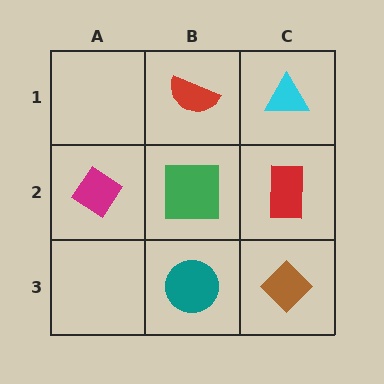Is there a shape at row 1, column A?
No, that cell is empty.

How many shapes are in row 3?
2 shapes.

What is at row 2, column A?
A magenta diamond.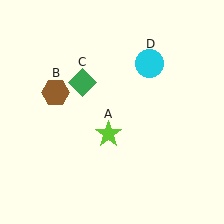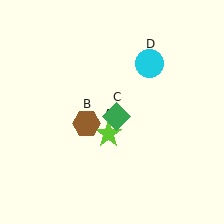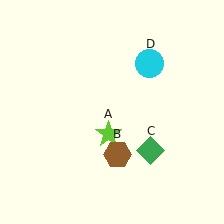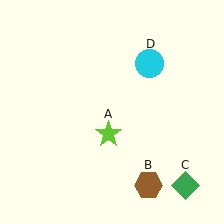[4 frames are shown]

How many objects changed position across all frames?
2 objects changed position: brown hexagon (object B), green diamond (object C).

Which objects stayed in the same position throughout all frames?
Lime star (object A) and cyan circle (object D) remained stationary.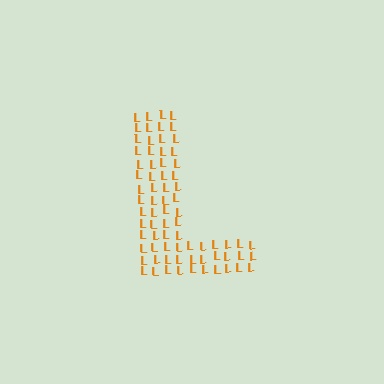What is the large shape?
The large shape is the letter L.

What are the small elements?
The small elements are letter L's.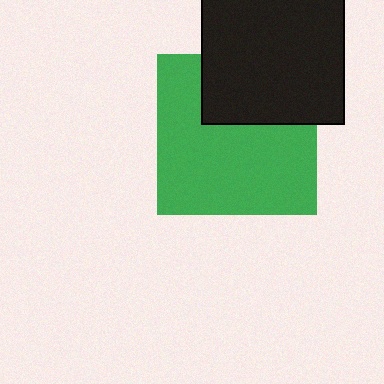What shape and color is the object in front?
The object in front is a black square.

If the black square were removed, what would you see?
You would see the complete green square.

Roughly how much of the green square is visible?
Most of it is visible (roughly 68%).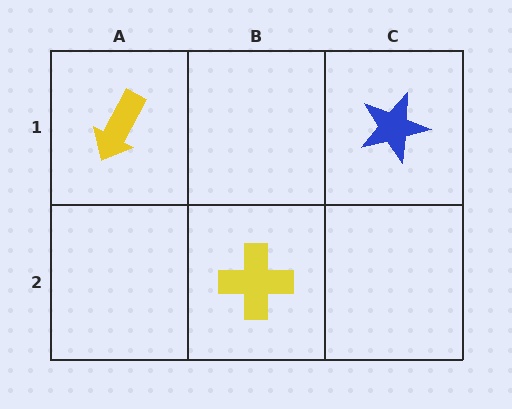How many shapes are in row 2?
1 shape.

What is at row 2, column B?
A yellow cross.